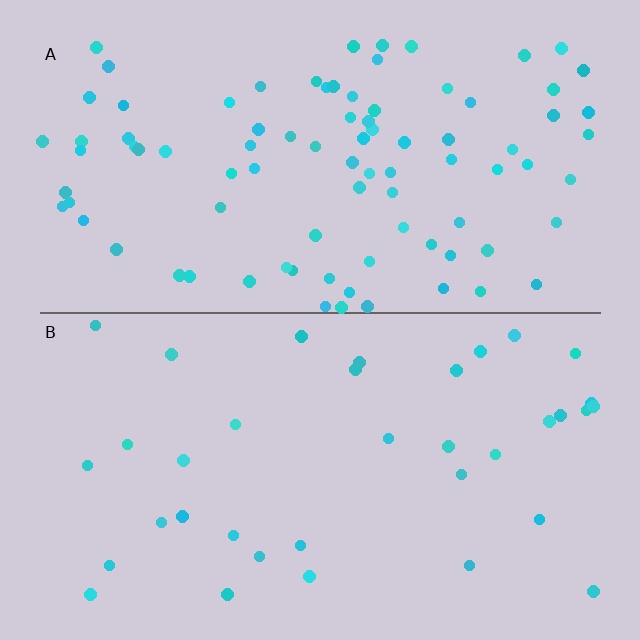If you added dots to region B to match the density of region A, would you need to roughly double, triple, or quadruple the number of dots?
Approximately double.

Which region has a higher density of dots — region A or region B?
A (the top).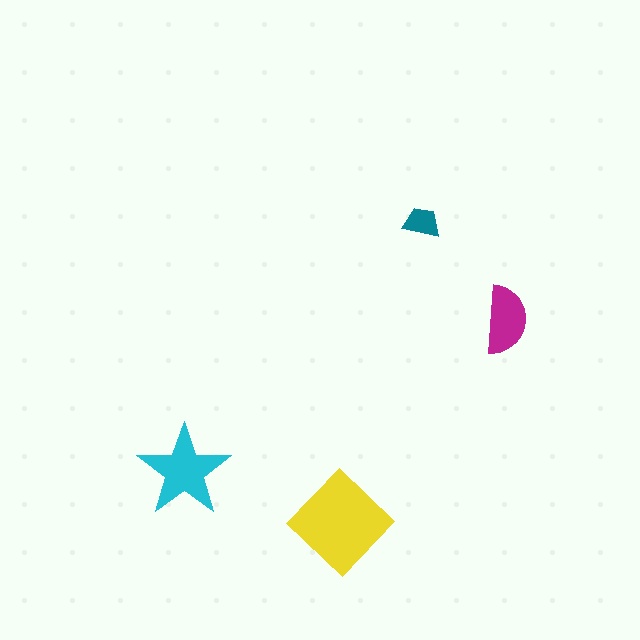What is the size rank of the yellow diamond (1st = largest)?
1st.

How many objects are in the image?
There are 4 objects in the image.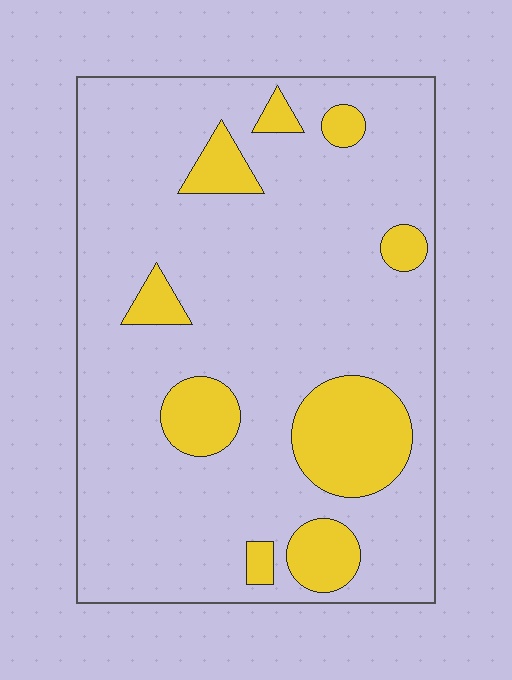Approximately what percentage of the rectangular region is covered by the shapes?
Approximately 15%.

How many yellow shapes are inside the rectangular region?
9.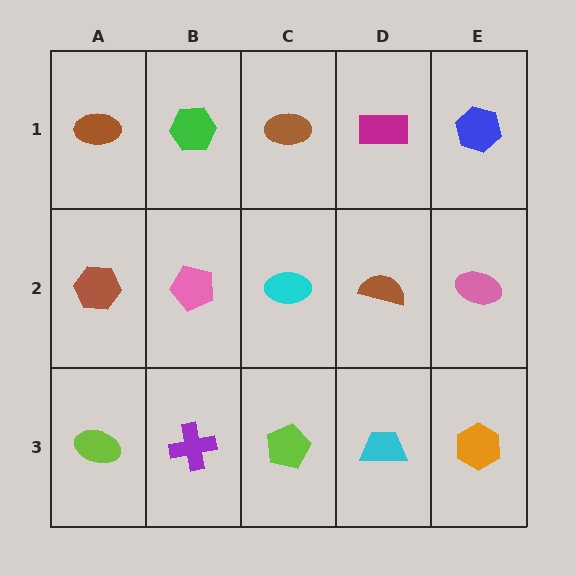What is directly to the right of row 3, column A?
A purple cross.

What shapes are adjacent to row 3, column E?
A pink ellipse (row 2, column E), a cyan trapezoid (row 3, column D).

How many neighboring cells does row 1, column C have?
3.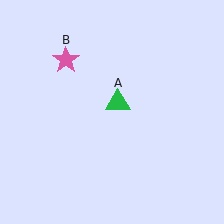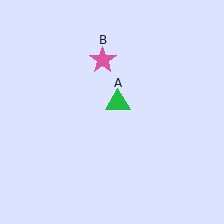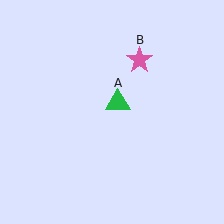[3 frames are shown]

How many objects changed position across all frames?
1 object changed position: pink star (object B).